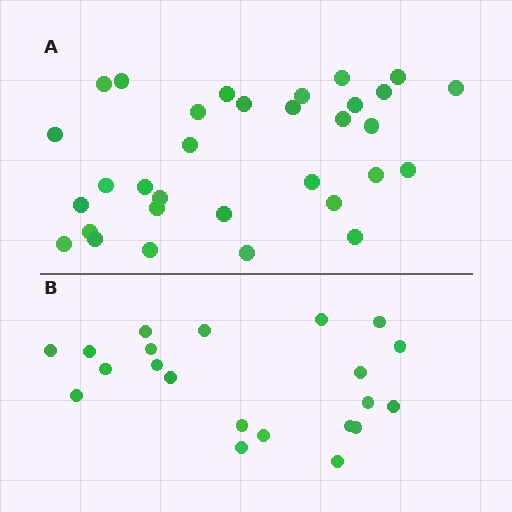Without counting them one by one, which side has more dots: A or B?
Region A (the top region) has more dots.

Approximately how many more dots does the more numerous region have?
Region A has roughly 12 or so more dots than region B.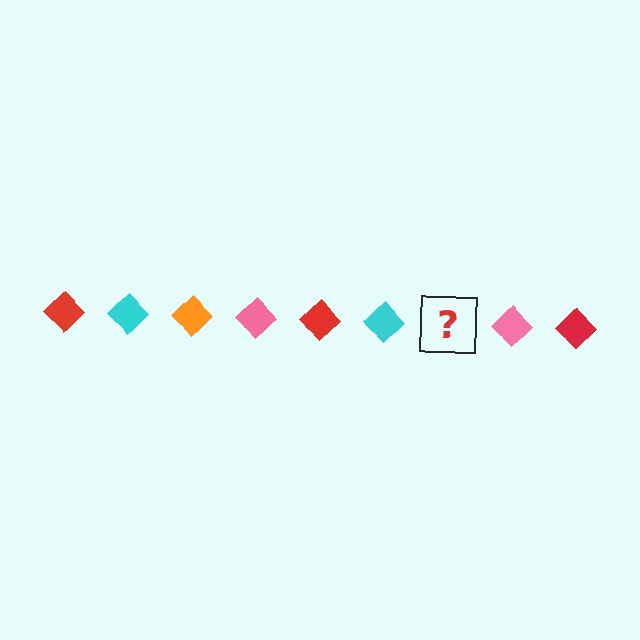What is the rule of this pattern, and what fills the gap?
The rule is that the pattern cycles through red, cyan, orange, pink diamonds. The gap should be filled with an orange diamond.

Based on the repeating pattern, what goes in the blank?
The blank should be an orange diamond.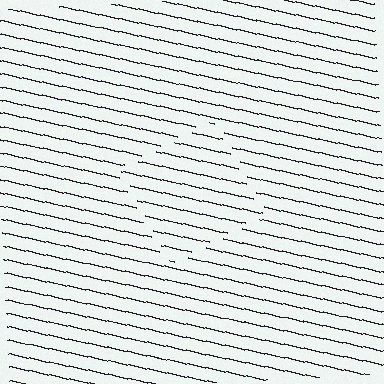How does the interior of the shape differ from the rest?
The interior of the shape contains the same grating, shifted by half a period — the contour is defined by the phase discontinuity where line-ends from the inner and outer gratings abut.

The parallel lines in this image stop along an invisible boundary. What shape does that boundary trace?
An illusory square. The interior of the shape contains the same grating, shifted by half a period — the contour is defined by the phase discontinuity where line-ends from the inner and outer gratings abut.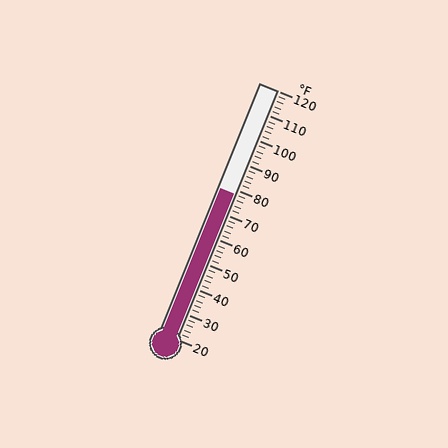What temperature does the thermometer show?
The thermometer shows approximately 78°F.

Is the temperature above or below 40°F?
The temperature is above 40°F.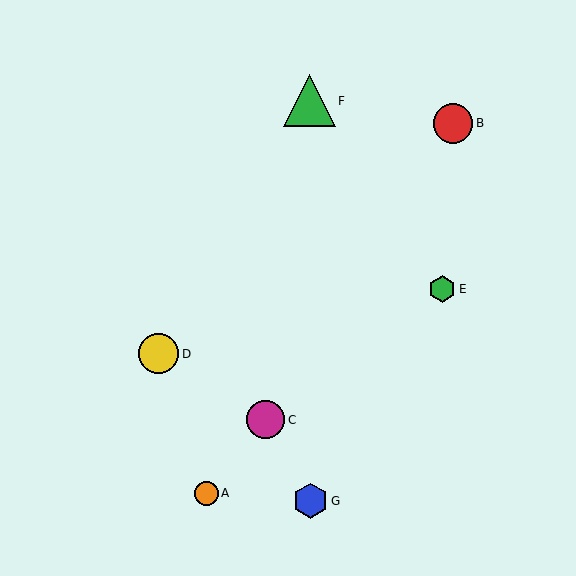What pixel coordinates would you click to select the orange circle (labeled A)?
Click at (206, 493) to select the orange circle A.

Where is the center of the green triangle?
The center of the green triangle is at (309, 101).